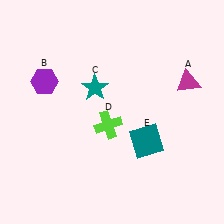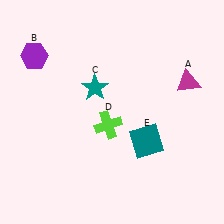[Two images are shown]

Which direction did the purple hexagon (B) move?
The purple hexagon (B) moved up.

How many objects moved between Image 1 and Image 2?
1 object moved between the two images.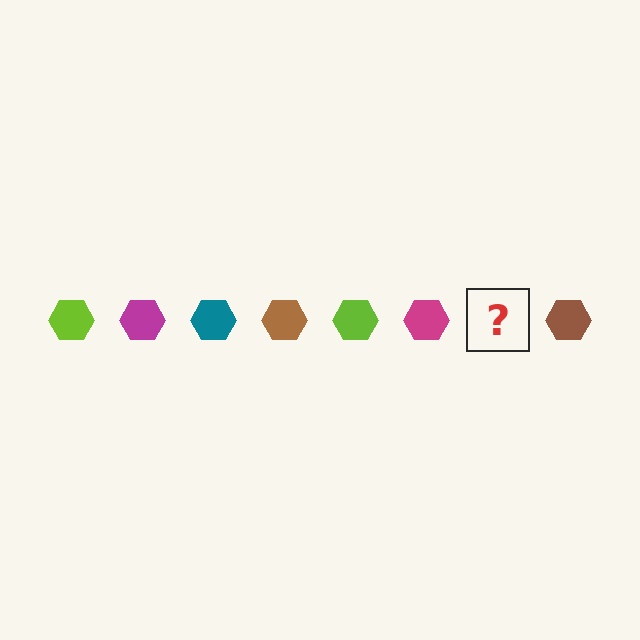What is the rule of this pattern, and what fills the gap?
The rule is that the pattern cycles through lime, magenta, teal, brown hexagons. The gap should be filled with a teal hexagon.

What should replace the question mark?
The question mark should be replaced with a teal hexagon.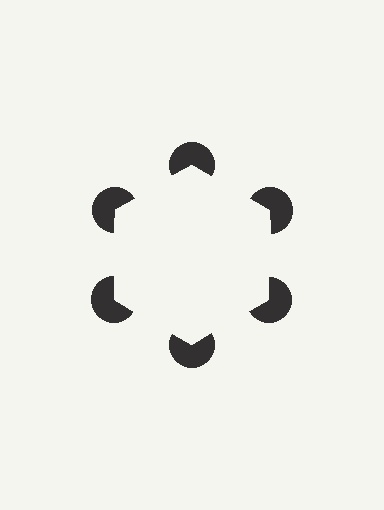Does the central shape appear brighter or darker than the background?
It typically appears slightly brighter than the background, even though no actual brightness change is drawn.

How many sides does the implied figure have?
6 sides.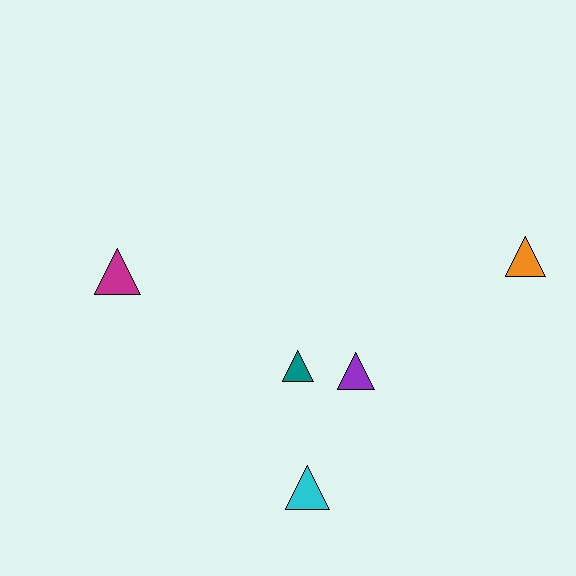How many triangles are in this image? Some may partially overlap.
There are 5 triangles.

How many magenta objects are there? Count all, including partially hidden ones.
There is 1 magenta object.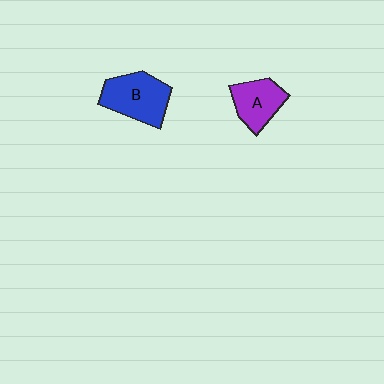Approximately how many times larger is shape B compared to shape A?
Approximately 1.3 times.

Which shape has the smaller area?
Shape A (purple).